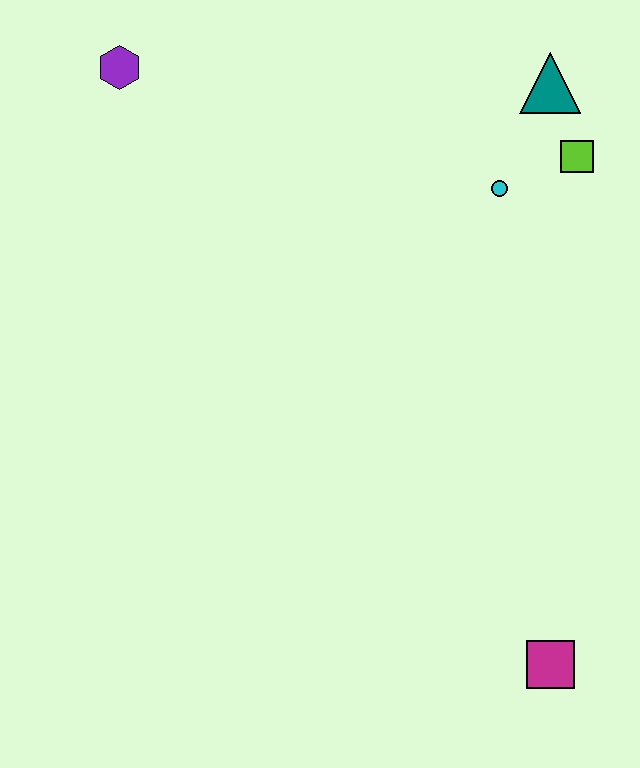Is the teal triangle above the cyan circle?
Yes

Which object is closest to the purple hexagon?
The cyan circle is closest to the purple hexagon.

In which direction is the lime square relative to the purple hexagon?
The lime square is to the right of the purple hexagon.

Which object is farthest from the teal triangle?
The magenta square is farthest from the teal triangle.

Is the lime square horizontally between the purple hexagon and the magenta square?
No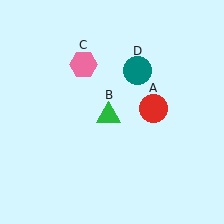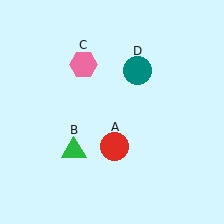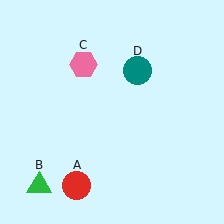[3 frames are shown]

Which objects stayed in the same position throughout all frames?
Pink hexagon (object C) and teal circle (object D) remained stationary.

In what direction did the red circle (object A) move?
The red circle (object A) moved down and to the left.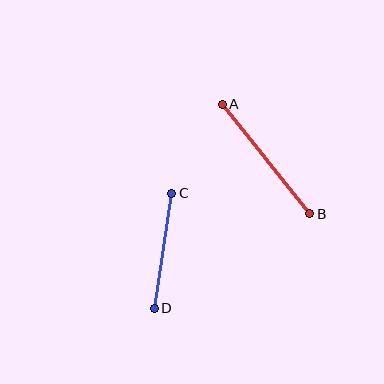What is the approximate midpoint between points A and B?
The midpoint is at approximately (266, 159) pixels.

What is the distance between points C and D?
The distance is approximately 116 pixels.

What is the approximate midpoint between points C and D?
The midpoint is at approximately (163, 251) pixels.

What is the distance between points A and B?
The distance is approximately 140 pixels.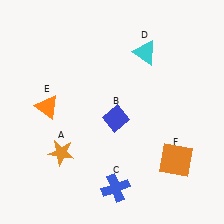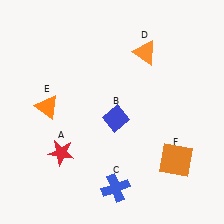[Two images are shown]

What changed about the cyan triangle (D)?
In Image 1, D is cyan. In Image 2, it changed to orange.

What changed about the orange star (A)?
In Image 1, A is orange. In Image 2, it changed to red.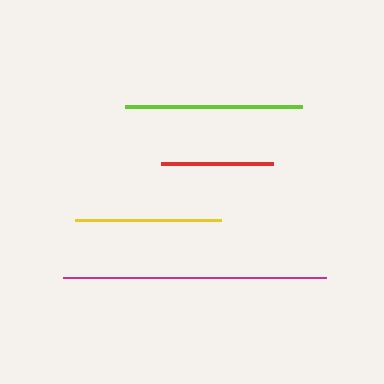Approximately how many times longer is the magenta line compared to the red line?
The magenta line is approximately 2.3 times the length of the red line.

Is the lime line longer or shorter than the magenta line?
The magenta line is longer than the lime line.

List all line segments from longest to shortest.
From longest to shortest: magenta, lime, yellow, red.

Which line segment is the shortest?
The red line is the shortest at approximately 112 pixels.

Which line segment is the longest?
The magenta line is the longest at approximately 263 pixels.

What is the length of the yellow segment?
The yellow segment is approximately 146 pixels long.